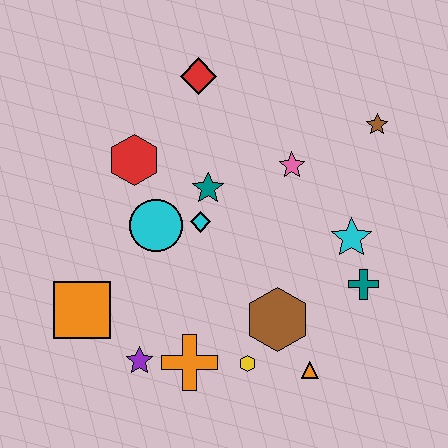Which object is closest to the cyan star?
The teal cross is closest to the cyan star.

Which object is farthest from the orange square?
The brown star is farthest from the orange square.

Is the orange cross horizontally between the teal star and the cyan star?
No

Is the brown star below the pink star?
No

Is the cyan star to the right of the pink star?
Yes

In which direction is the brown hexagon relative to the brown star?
The brown hexagon is below the brown star.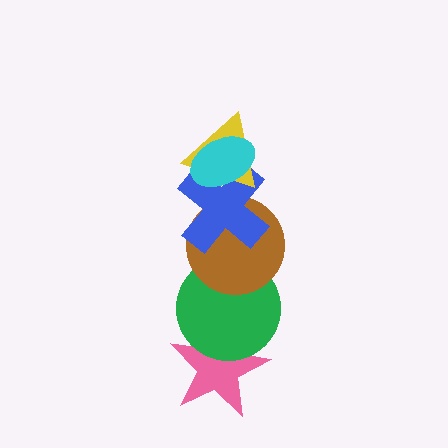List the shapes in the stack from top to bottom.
From top to bottom: the cyan ellipse, the yellow triangle, the blue cross, the brown circle, the green circle, the pink star.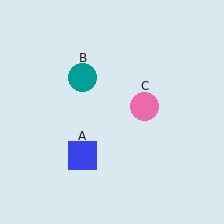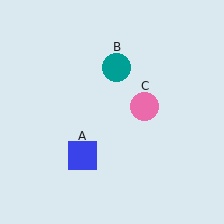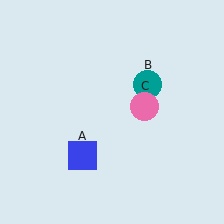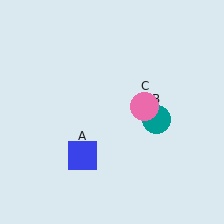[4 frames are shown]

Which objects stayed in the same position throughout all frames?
Blue square (object A) and pink circle (object C) remained stationary.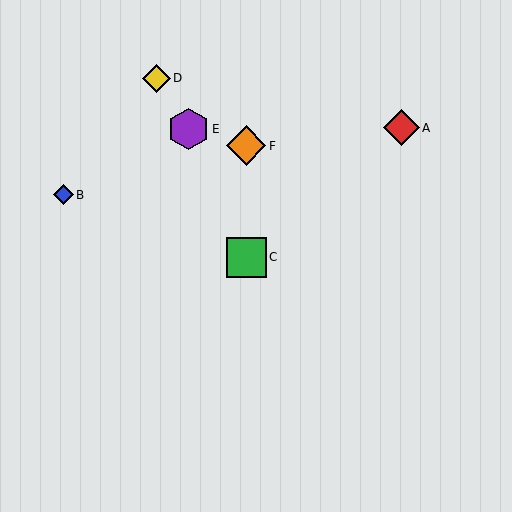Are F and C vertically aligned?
Yes, both are at x≈246.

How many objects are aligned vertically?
2 objects (C, F) are aligned vertically.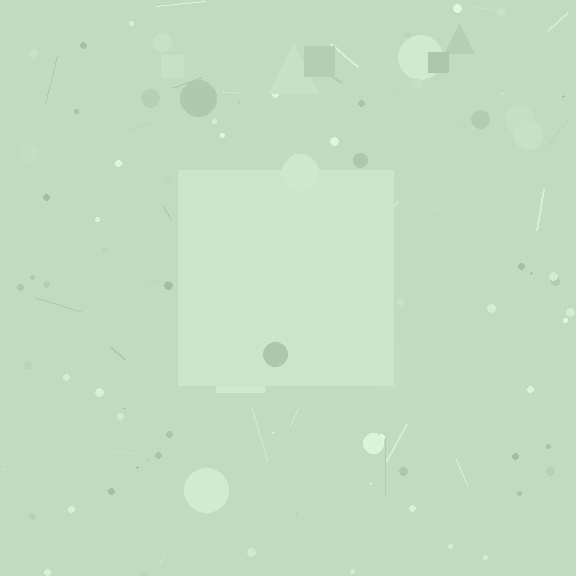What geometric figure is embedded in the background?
A square is embedded in the background.